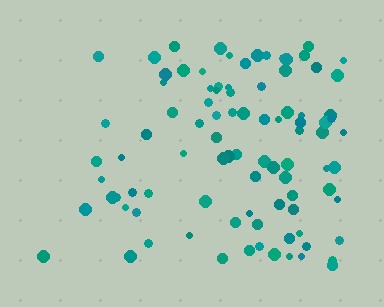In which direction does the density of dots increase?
From left to right, with the right side densest.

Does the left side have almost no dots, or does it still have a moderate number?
Still a moderate number, just noticeably fewer than the right.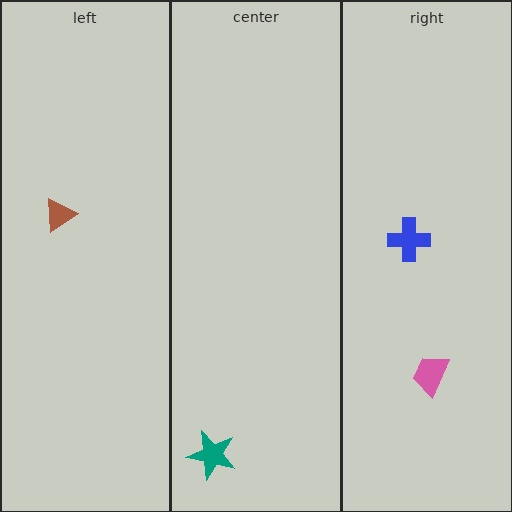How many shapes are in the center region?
1.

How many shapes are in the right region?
2.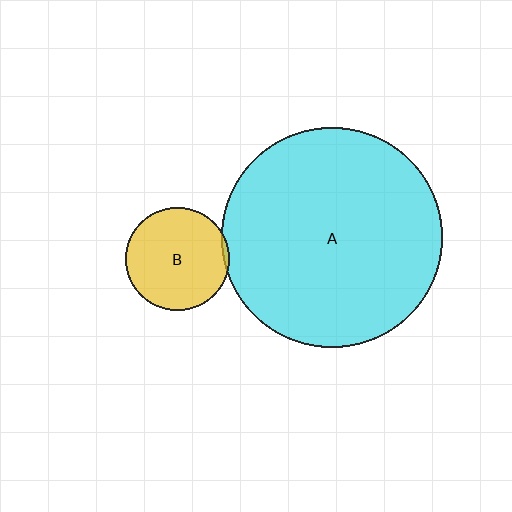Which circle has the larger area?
Circle A (cyan).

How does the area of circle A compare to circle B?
Approximately 4.5 times.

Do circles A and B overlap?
Yes.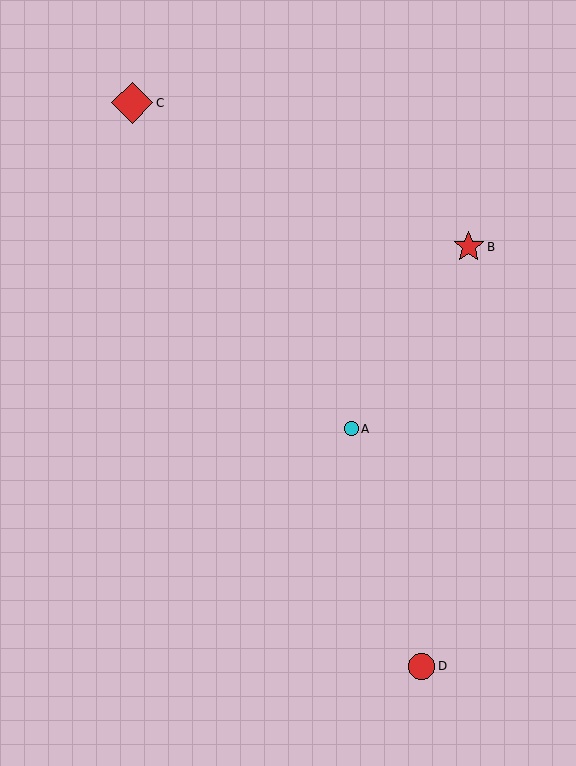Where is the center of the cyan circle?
The center of the cyan circle is at (351, 429).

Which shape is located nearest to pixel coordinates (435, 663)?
The red circle (labeled D) at (422, 666) is nearest to that location.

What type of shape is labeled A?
Shape A is a cyan circle.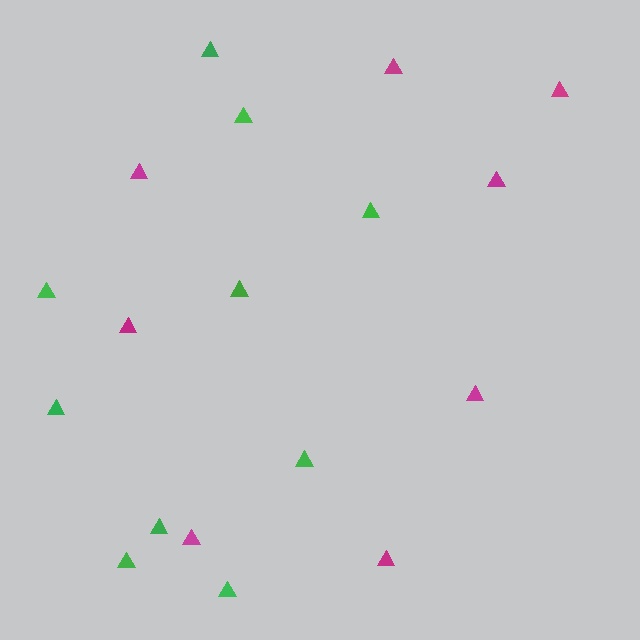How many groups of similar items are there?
There are 2 groups: one group of green triangles (10) and one group of magenta triangles (8).